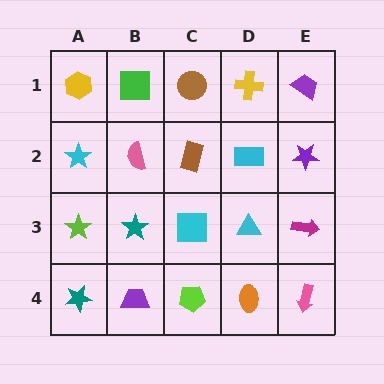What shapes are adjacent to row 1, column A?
A cyan star (row 2, column A), a green square (row 1, column B).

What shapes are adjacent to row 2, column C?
A brown circle (row 1, column C), a cyan square (row 3, column C), a pink semicircle (row 2, column B), a cyan rectangle (row 2, column D).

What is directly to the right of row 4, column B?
A lime pentagon.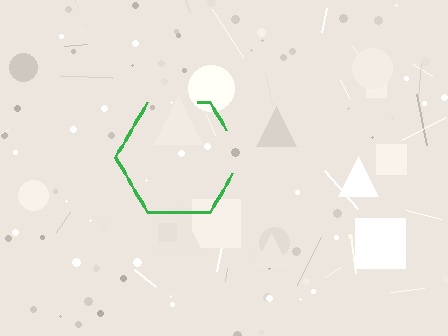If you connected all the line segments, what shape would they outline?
They would outline a hexagon.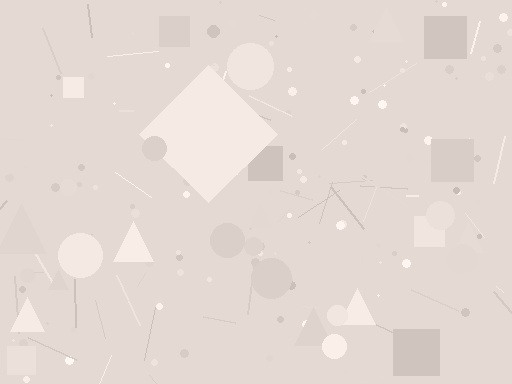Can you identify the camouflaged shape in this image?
The camouflaged shape is a diamond.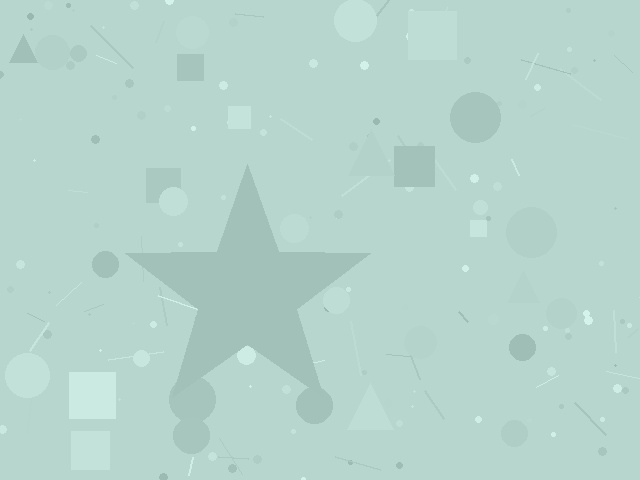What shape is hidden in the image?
A star is hidden in the image.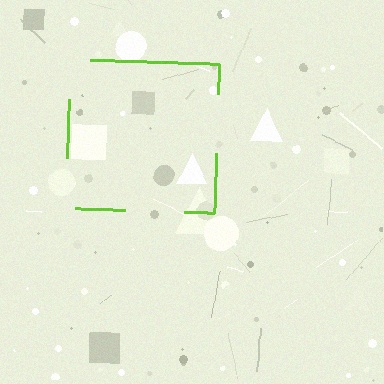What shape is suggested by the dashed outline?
The dashed outline suggests a square.